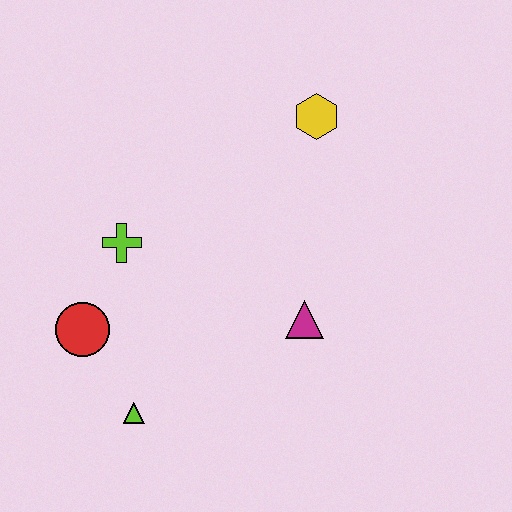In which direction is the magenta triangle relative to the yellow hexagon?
The magenta triangle is below the yellow hexagon.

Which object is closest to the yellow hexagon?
The magenta triangle is closest to the yellow hexagon.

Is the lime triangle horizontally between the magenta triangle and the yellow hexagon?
No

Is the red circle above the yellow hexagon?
No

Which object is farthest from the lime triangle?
The yellow hexagon is farthest from the lime triangle.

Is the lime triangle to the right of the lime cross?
Yes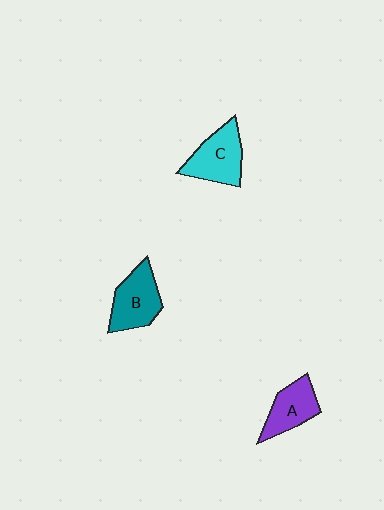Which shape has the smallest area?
Shape A (purple).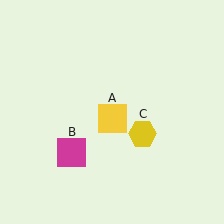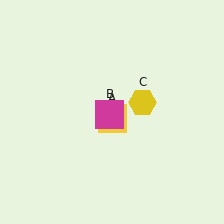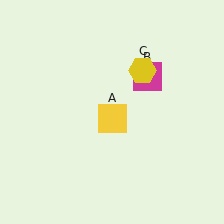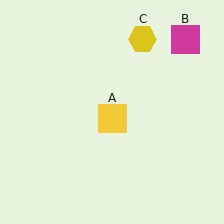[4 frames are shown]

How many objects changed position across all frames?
2 objects changed position: magenta square (object B), yellow hexagon (object C).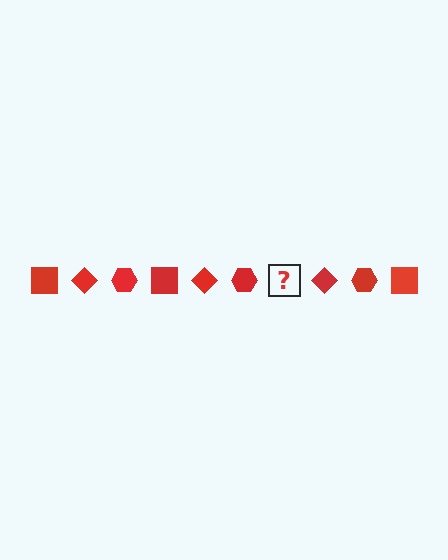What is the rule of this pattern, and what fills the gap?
The rule is that the pattern cycles through square, diamond, hexagon shapes in red. The gap should be filled with a red square.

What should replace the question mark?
The question mark should be replaced with a red square.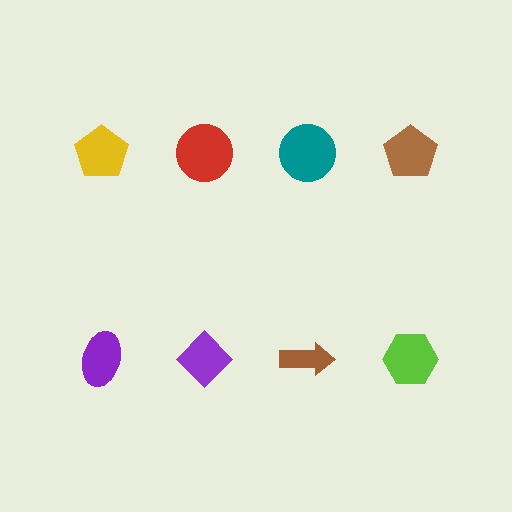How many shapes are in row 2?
4 shapes.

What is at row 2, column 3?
A brown arrow.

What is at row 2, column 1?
A purple ellipse.